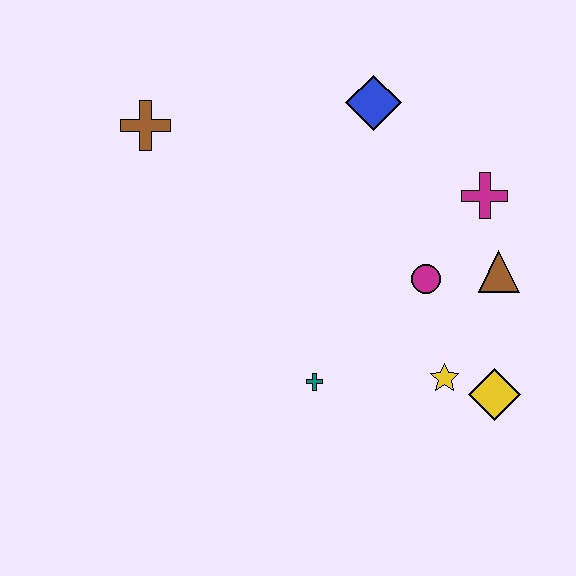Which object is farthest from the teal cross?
The brown cross is farthest from the teal cross.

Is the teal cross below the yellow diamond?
No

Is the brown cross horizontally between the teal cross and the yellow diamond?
No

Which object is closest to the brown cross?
The blue diamond is closest to the brown cross.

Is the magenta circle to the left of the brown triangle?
Yes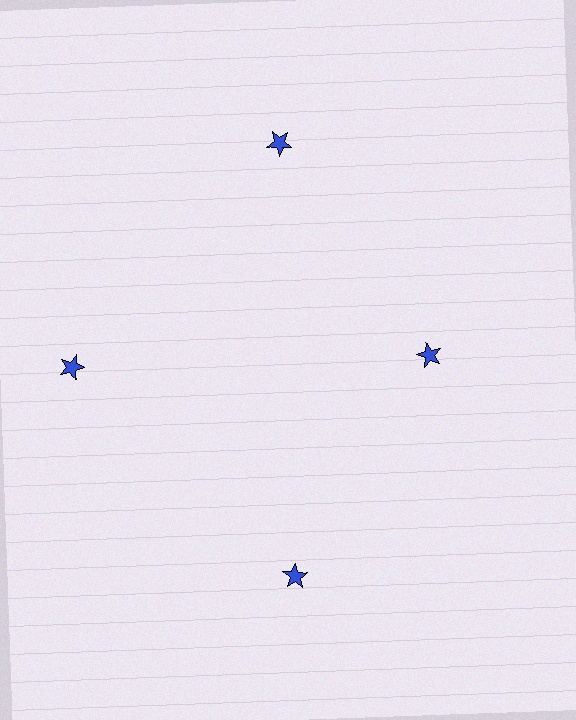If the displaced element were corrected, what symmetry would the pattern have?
It would have 4-fold rotational symmetry — the pattern would map onto itself every 90 degrees.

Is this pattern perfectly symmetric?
No. The 4 blue stars are arranged in a ring, but one element near the 3 o'clock position is pulled inward toward the center, breaking the 4-fold rotational symmetry.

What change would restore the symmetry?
The symmetry would be restored by moving it outward, back onto the ring so that all 4 stars sit at equal angles and equal distance from the center.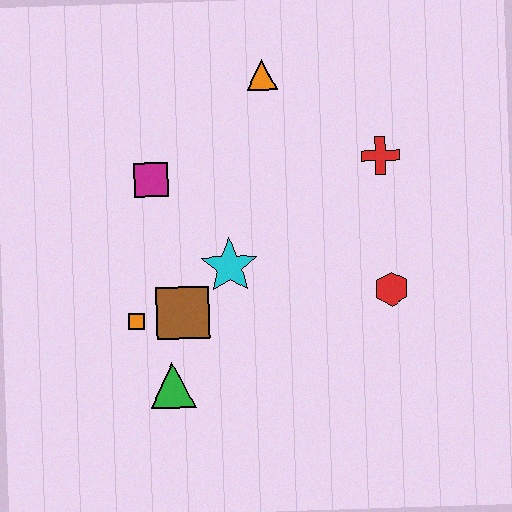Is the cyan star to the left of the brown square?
No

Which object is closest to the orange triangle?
The red cross is closest to the orange triangle.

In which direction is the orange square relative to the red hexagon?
The orange square is to the left of the red hexagon.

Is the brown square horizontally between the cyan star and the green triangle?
Yes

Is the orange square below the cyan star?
Yes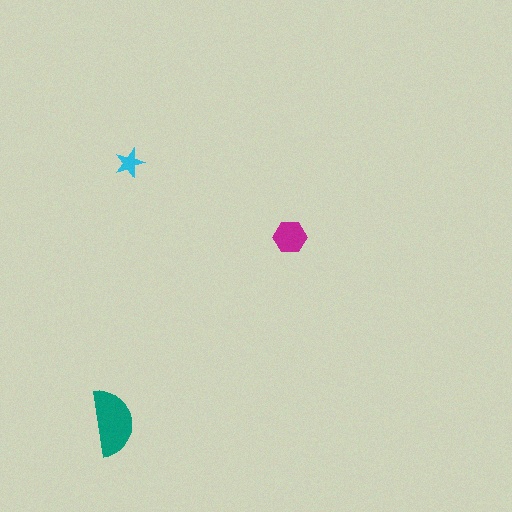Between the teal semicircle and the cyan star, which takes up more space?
The teal semicircle.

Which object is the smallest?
The cyan star.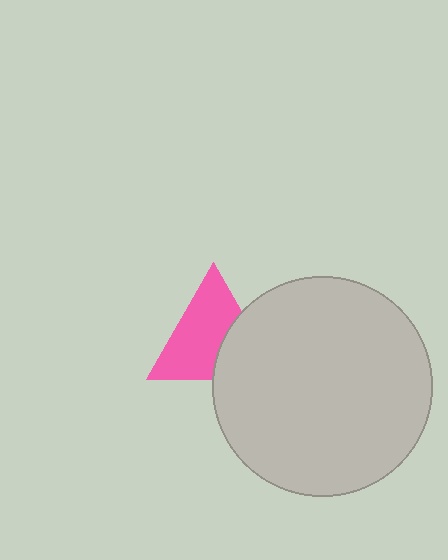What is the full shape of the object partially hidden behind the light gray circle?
The partially hidden object is a pink triangle.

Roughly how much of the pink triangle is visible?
Most of it is visible (roughly 66%).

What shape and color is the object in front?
The object in front is a light gray circle.